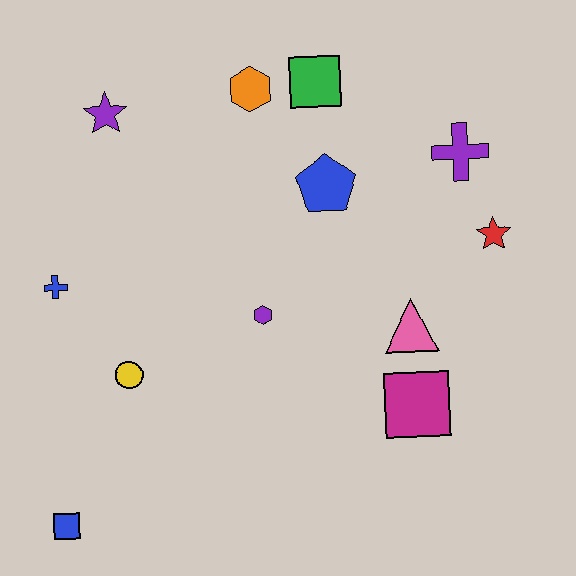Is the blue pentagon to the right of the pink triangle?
No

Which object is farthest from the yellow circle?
The purple cross is farthest from the yellow circle.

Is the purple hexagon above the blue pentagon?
No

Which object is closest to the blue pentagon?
The green square is closest to the blue pentagon.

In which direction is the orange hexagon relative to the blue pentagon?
The orange hexagon is above the blue pentagon.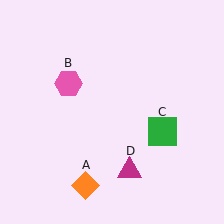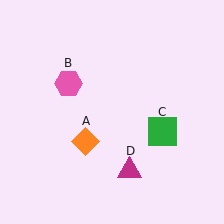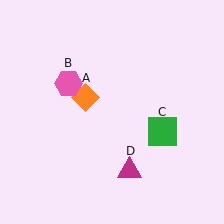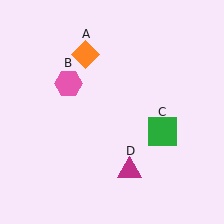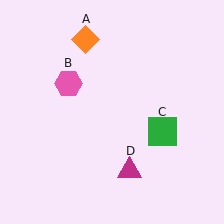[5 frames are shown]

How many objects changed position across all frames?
1 object changed position: orange diamond (object A).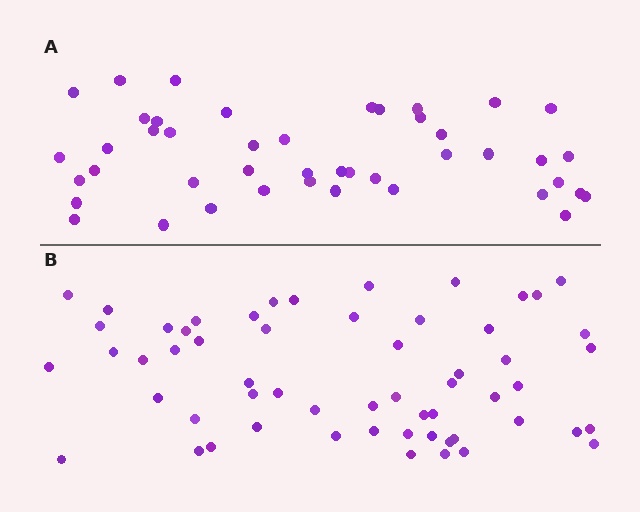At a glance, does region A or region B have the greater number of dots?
Region B (the bottom region) has more dots.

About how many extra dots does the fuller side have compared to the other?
Region B has approximately 15 more dots than region A.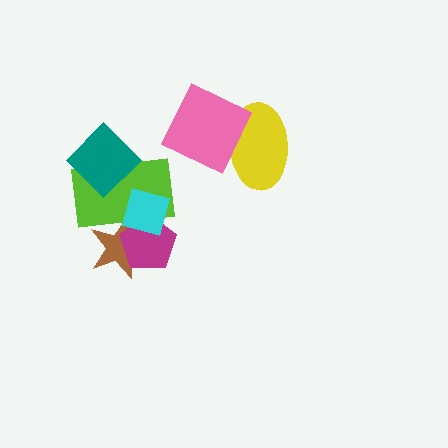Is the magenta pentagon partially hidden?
Yes, it is partially covered by another shape.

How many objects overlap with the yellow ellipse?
1 object overlaps with the yellow ellipse.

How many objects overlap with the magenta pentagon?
3 objects overlap with the magenta pentagon.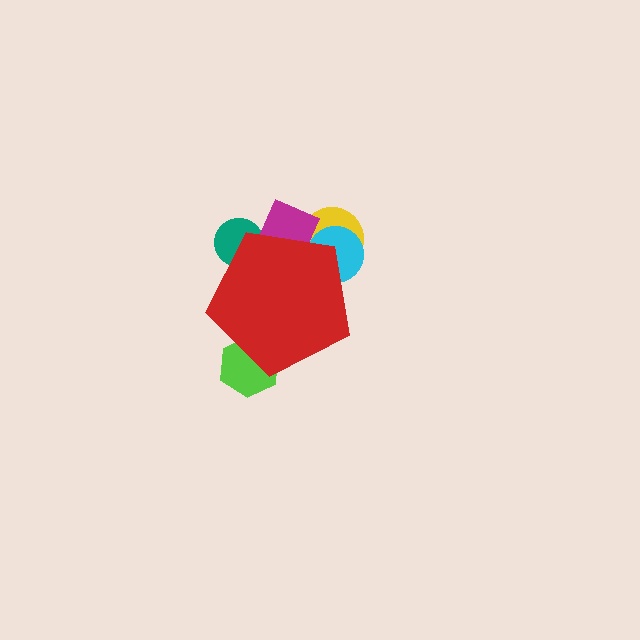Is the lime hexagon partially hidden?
Yes, the lime hexagon is partially hidden behind the red pentagon.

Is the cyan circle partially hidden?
Yes, the cyan circle is partially hidden behind the red pentagon.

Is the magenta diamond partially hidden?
Yes, the magenta diamond is partially hidden behind the red pentagon.